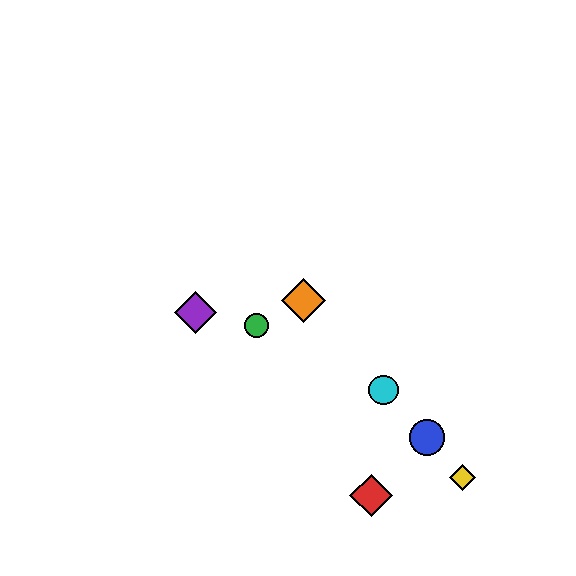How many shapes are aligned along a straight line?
4 shapes (the blue circle, the yellow diamond, the orange diamond, the cyan circle) are aligned along a straight line.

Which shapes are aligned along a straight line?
The blue circle, the yellow diamond, the orange diamond, the cyan circle are aligned along a straight line.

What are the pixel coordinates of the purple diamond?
The purple diamond is at (195, 312).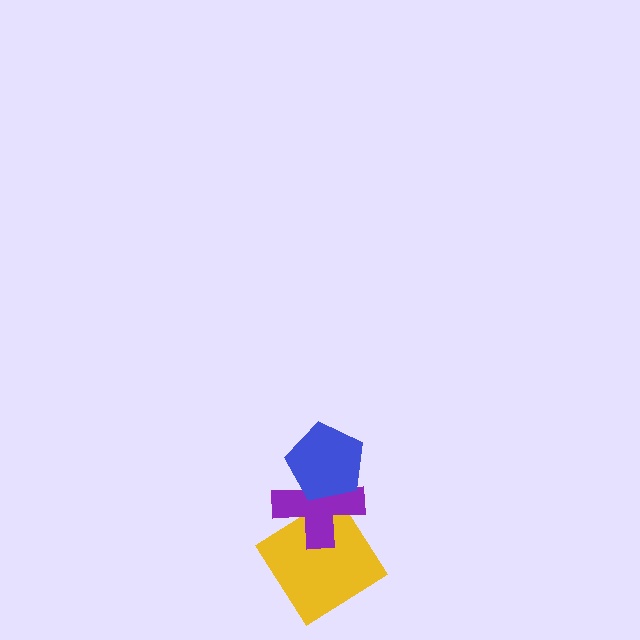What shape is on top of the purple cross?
The blue pentagon is on top of the purple cross.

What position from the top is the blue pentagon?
The blue pentagon is 1st from the top.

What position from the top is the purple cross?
The purple cross is 2nd from the top.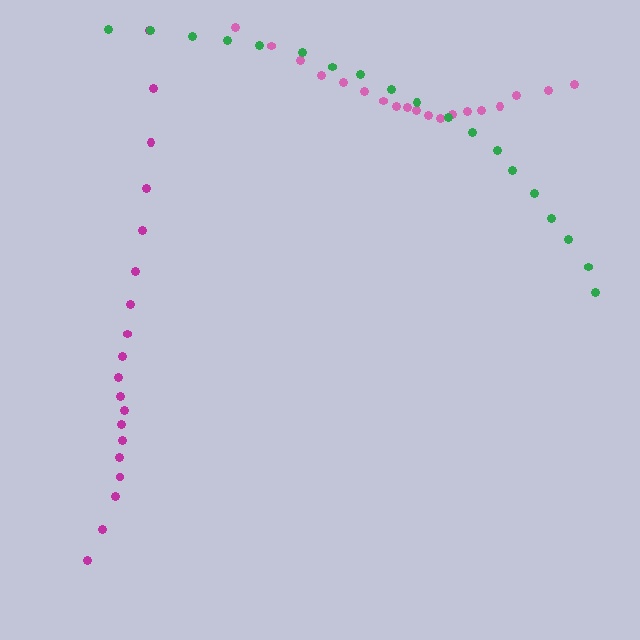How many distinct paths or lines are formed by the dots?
There are 3 distinct paths.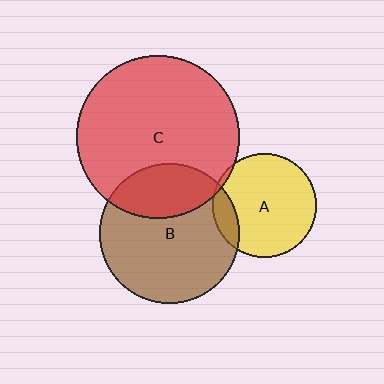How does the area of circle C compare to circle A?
Approximately 2.5 times.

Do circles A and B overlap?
Yes.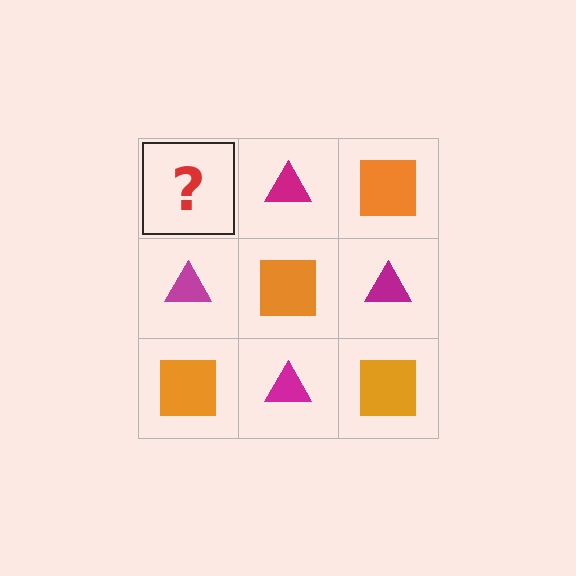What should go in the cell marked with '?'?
The missing cell should contain an orange square.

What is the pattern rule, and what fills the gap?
The rule is that it alternates orange square and magenta triangle in a checkerboard pattern. The gap should be filled with an orange square.